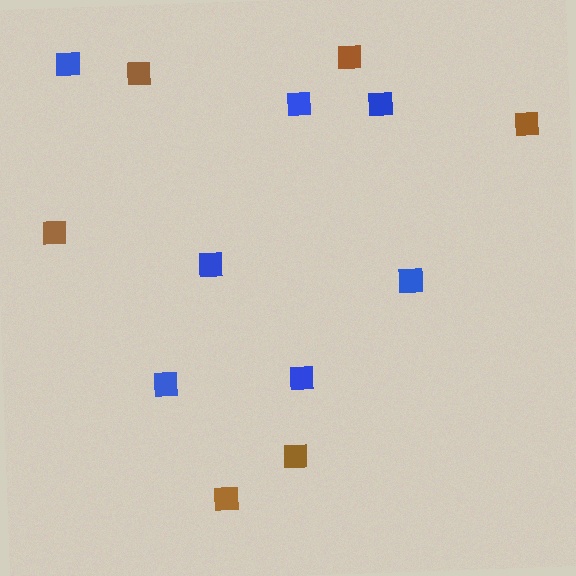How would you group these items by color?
There are 2 groups: one group of blue squares (7) and one group of brown squares (6).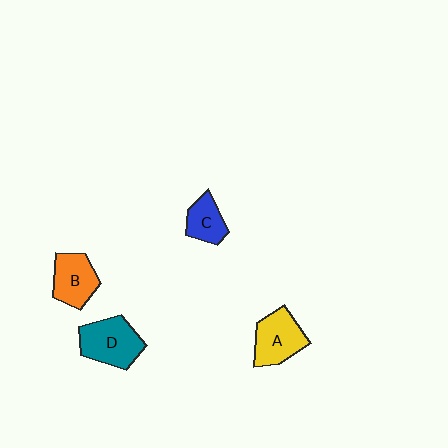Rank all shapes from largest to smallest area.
From largest to smallest: D (teal), A (yellow), B (orange), C (blue).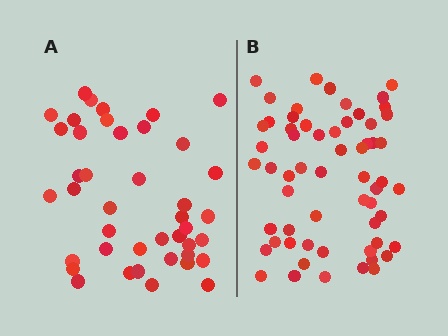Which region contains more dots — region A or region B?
Region B (the right region) has more dots.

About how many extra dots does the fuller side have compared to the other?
Region B has approximately 20 more dots than region A.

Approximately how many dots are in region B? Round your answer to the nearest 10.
About 60 dots.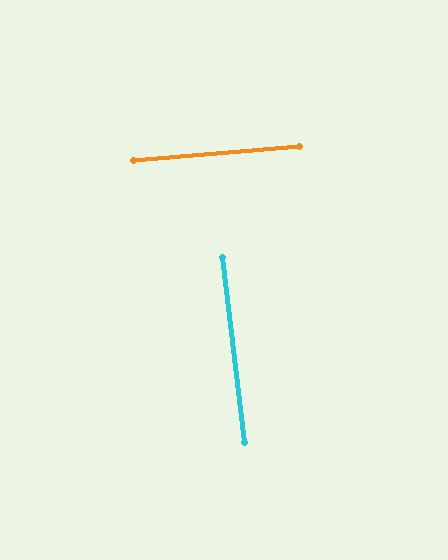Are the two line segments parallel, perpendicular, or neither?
Perpendicular — they meet at approximately 88°.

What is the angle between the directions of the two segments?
Approximately 88 degrees.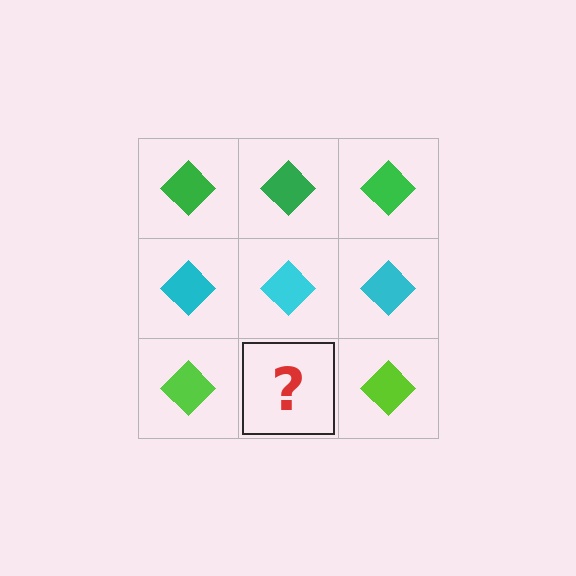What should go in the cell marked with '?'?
The missing cell should contain a lime diamond.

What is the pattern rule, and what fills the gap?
The rule is that each row has a consistent color. The gap should be filled with a lime diamond.